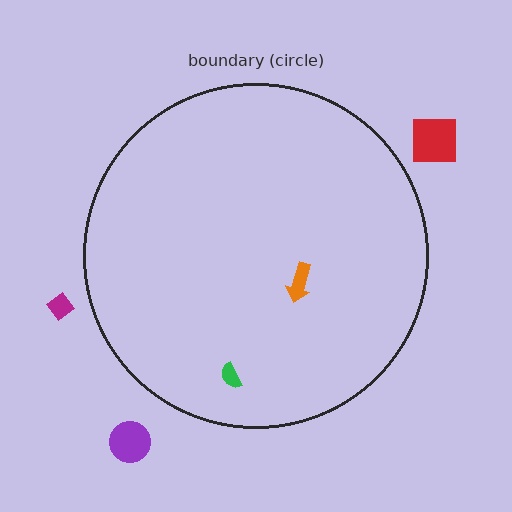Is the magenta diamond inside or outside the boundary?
Outside.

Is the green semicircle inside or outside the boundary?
Inside.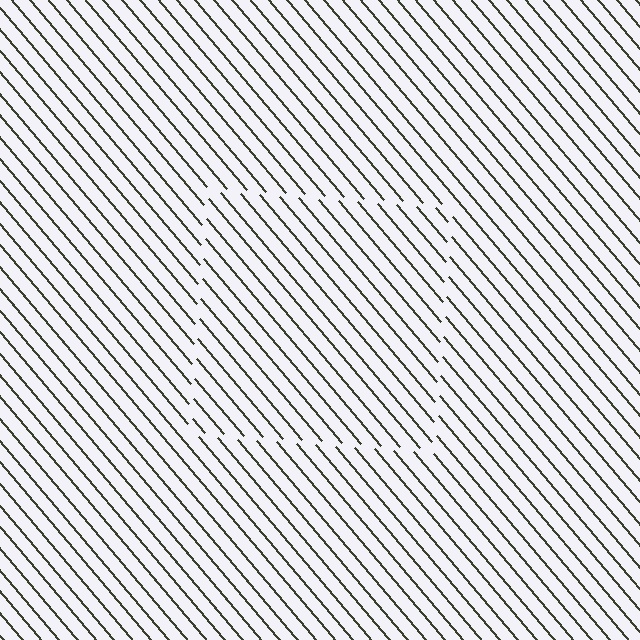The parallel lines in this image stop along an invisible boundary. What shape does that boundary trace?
An illusory square. The interior of the shape contains the same grating, shifted by half a period — the contour is defined by the phase discontinuity where line-ends from the inner and outer gratings abut.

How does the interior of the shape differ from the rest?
The interior of the shape contains the same grating, shifted by half a period — the contour is defined by the phase discontinuity where line-ends from the inner and outer gratings abut.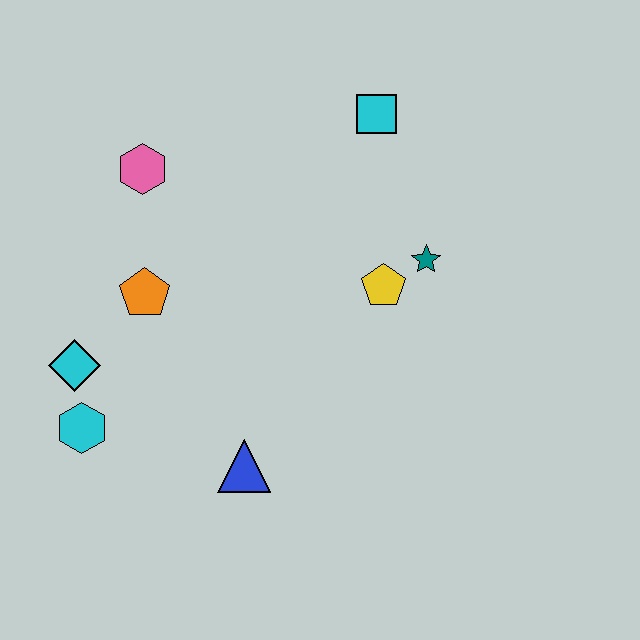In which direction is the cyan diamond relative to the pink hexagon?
The cyan diamond is below the pink hexagon.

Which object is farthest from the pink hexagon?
The blue triangle is farthest from the pink hexagon.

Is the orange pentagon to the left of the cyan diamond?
No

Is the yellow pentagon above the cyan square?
No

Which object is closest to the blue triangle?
The cyan hexagon is closest to the blue triangle.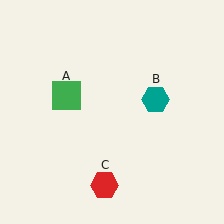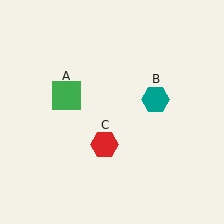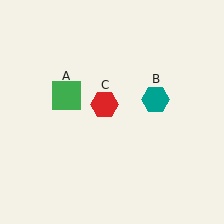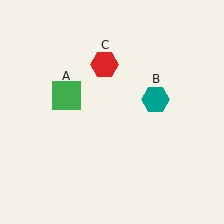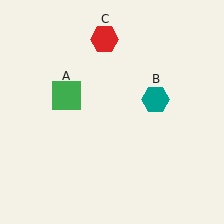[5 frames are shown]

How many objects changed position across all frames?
1 object changed position: red hexagon (object C).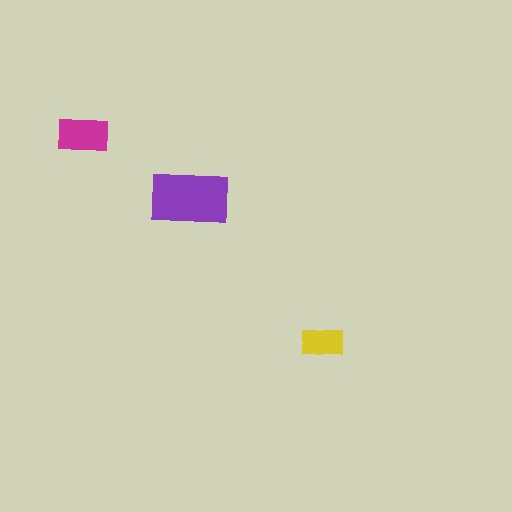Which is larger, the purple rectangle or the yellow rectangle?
The purple one.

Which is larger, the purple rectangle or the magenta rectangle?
The purple one.